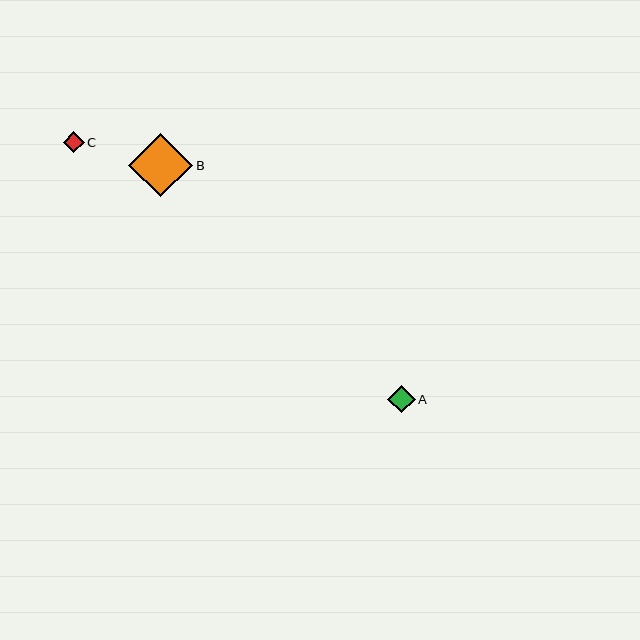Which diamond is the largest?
Diamond B is the largest with a size of approximately 64 pixels.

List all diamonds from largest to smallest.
From largest to smallest: B, A, C.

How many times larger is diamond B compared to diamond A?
Diamond B is approximately 2.3 times the size of diamond A.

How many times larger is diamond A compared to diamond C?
Diamond A is approximately 1.3 times the size of diamond C.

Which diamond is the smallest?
Diamond C is the smallest with a size of approximately 21 pixels.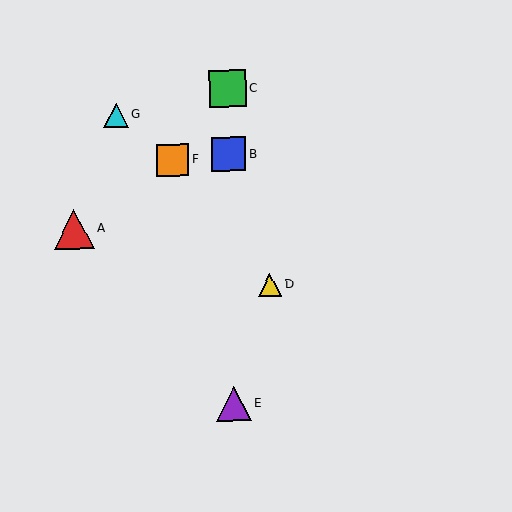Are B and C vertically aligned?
Yes, both are at x≈229.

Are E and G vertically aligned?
No, E is at x≈234 and G is at x≈116.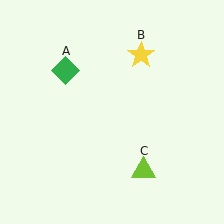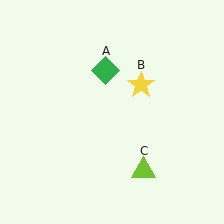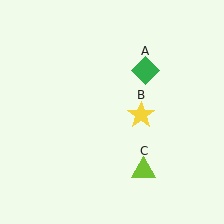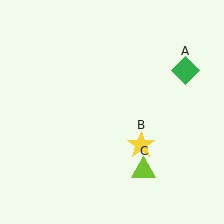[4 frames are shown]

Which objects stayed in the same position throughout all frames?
Lime triangle (object C) remained stationary.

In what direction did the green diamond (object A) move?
The green diamond (object A) moved right.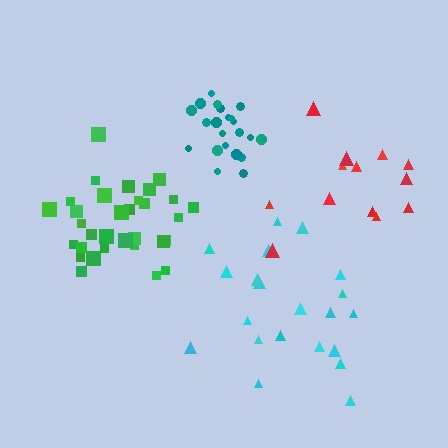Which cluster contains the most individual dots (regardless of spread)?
Green (34).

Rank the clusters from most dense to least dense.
teal, green, cyan, red.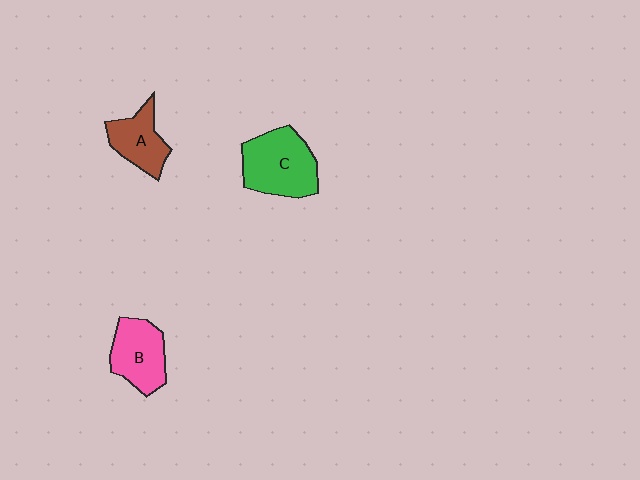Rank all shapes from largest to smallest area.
From largest to smallest: C (green), B (pink), A (brown).